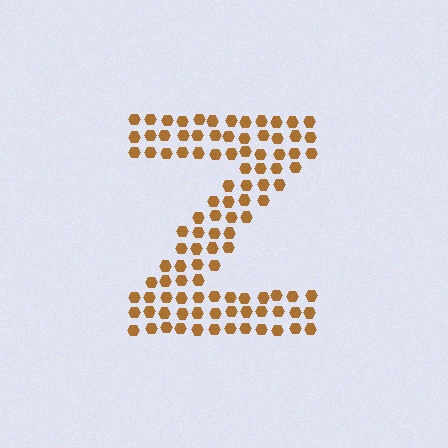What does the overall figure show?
The overall figure shows the letter Z.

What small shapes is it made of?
It is made of small hexagons.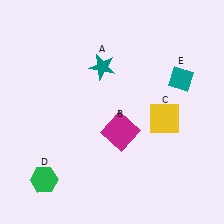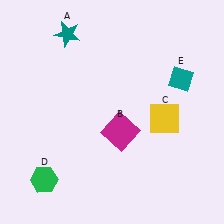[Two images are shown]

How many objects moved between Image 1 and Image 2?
1 object moved between the two images.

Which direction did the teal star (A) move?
The teal star (A) moved left.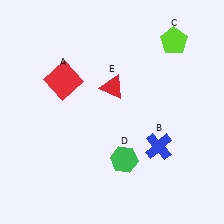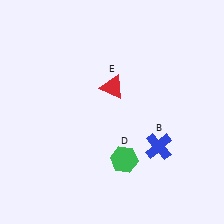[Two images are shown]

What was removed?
The red square (A), the lime pentagon (C) were removed in Image 2.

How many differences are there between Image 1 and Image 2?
There are 2 differences between the two images.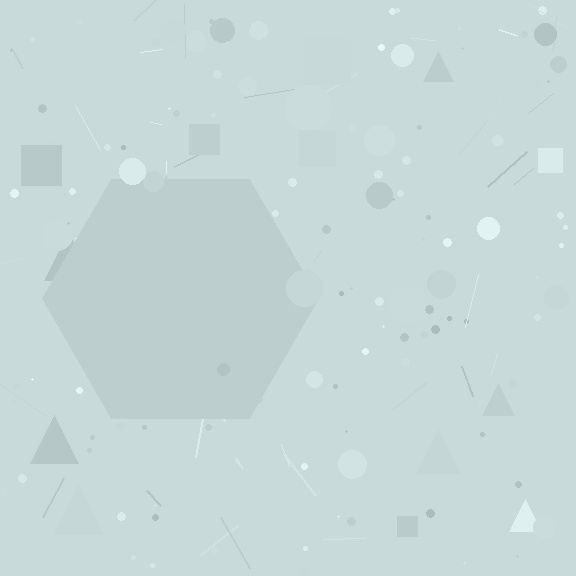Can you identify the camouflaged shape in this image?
The camouflaged shape is a hexagon.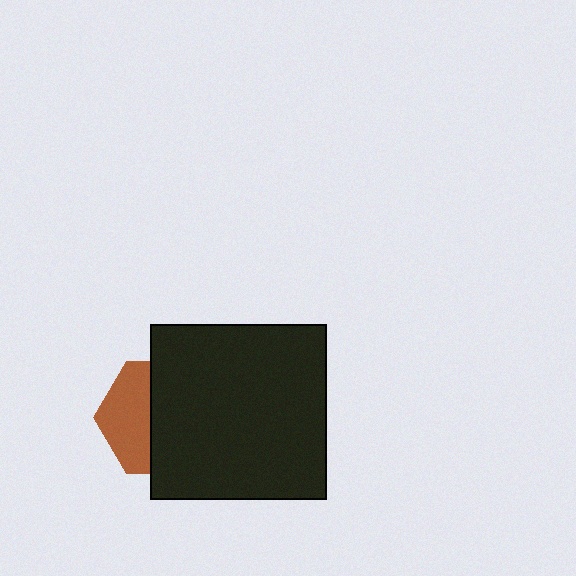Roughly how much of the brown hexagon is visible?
A small part of it is visible (roughly 41%).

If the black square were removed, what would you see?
You would see the complete brown hexagon.